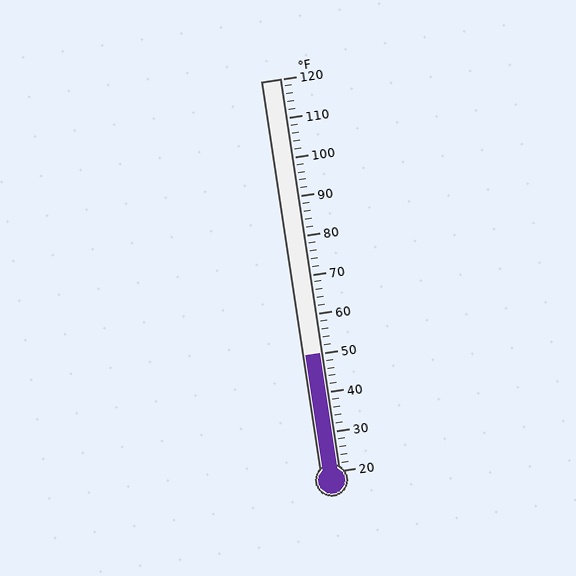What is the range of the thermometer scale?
The thermometer scale ranges from 20°F to 120°F.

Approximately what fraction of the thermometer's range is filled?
The thermometer is filled to approximately 30% of its range.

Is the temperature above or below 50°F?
The temperature is at 50°F.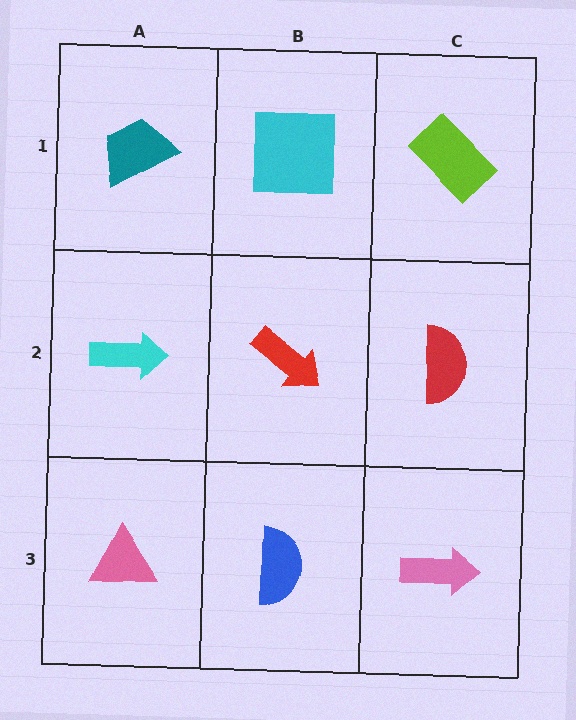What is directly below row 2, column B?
A blue semicircle.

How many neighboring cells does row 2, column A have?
3.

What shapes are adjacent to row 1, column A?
A cyan arrow (row 2, column A), a cyan square (row 1, column B).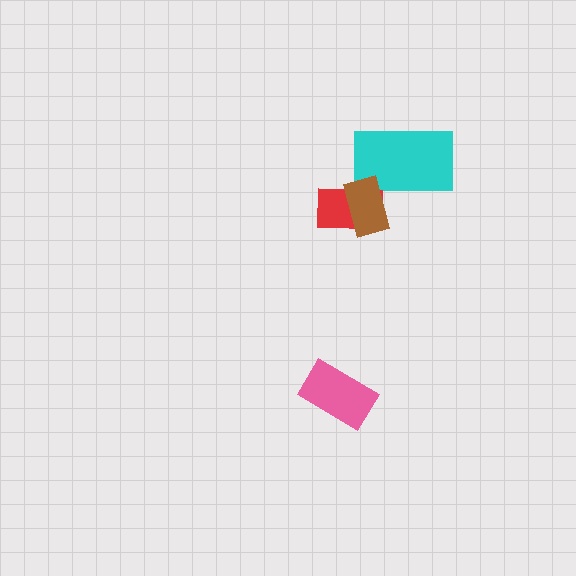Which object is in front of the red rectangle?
The brown rectangle is in front of the red rectangle.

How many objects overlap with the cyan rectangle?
2 objects overlap with the cyan rectangle.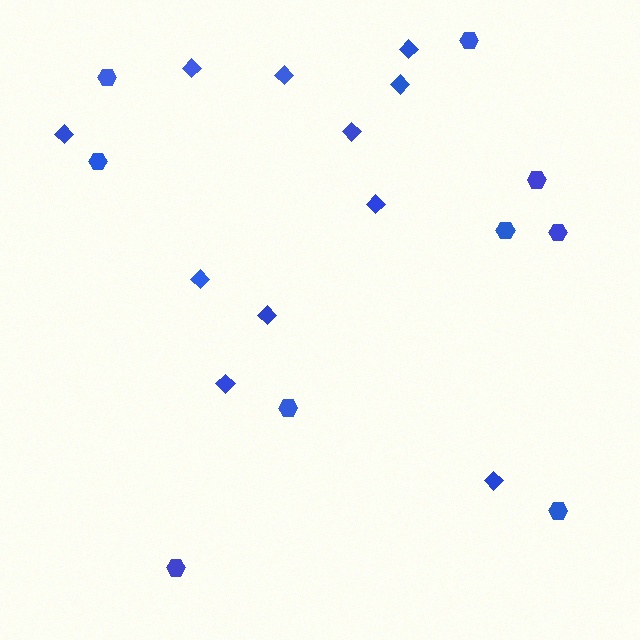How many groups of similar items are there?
There are 2 groups: one group of diamonds (11) and one group of hexagons (9).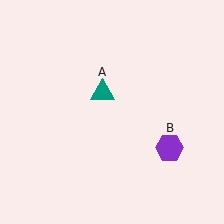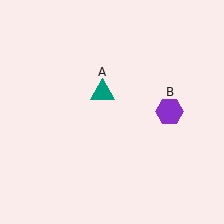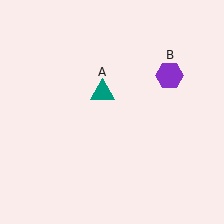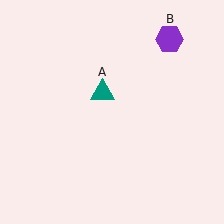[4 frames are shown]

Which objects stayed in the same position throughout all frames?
Teal triangle (object A) remained stationary.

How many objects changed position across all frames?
1 object changed position: purple hexagon (object B).